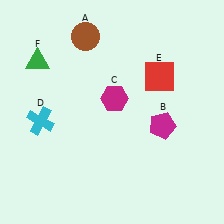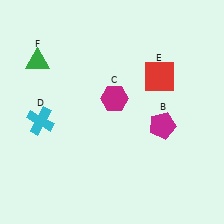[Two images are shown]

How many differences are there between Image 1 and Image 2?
There is 1 difference between the two images.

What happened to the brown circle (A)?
The brown circle (A) was removed in Image 2. It was in the top-left area of Image 1.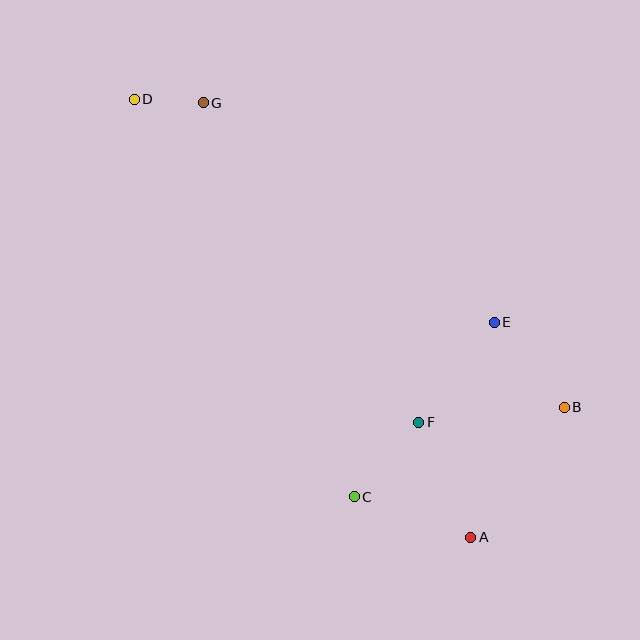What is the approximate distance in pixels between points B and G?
The distance between B and G is approximately 472 pixels.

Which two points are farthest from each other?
Points A and D are farthest from each other.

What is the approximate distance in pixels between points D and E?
The distance between D and E is approximately 423 pixels.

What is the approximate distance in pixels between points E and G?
The distance between E and G is approximately 365 pixels.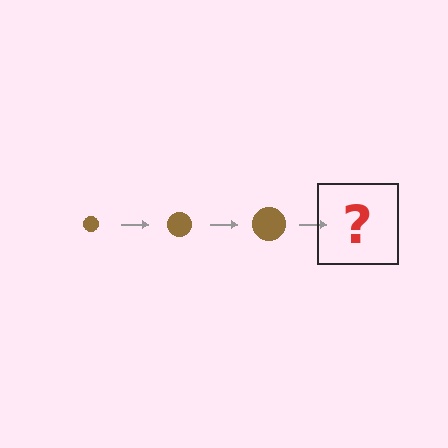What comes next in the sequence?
The next element should be a brown circle, larger than the previous one.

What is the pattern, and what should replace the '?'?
The pattern is that the circle gets progressively larger each step. The '?' should be a brown circle, larger than the previous one.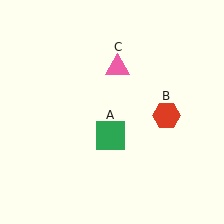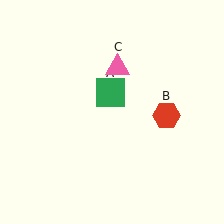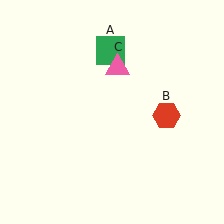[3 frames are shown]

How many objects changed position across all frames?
1 object changed position: green square (object A).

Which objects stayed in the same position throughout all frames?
Red hexagon (object B) and pink triangle (object C) remained stationary.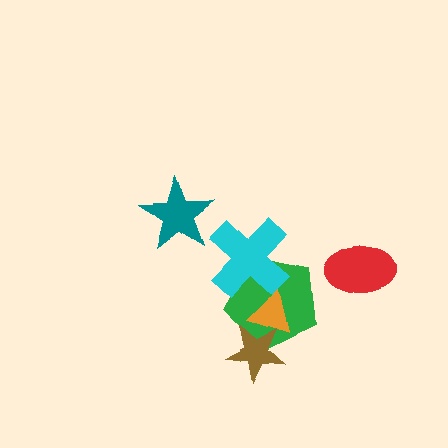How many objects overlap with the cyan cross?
1 object overlaps with the cyan cross.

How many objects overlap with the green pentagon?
3 objects overlap with the green pentagon.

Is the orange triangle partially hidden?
Yes, it is partially covered by another shape.